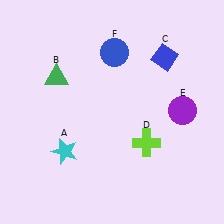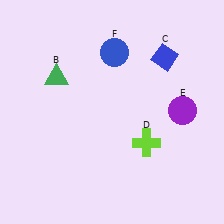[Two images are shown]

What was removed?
The cyan star (A) was removed in Image 2.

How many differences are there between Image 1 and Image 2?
There is 1 difference between the two images.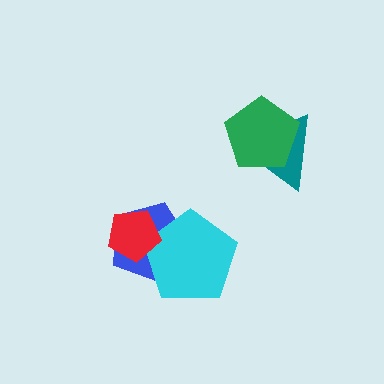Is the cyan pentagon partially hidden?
Yes, it is partially covered by another shape.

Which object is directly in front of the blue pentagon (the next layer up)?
The cyan pentagon is directly in front of the blue pentagon.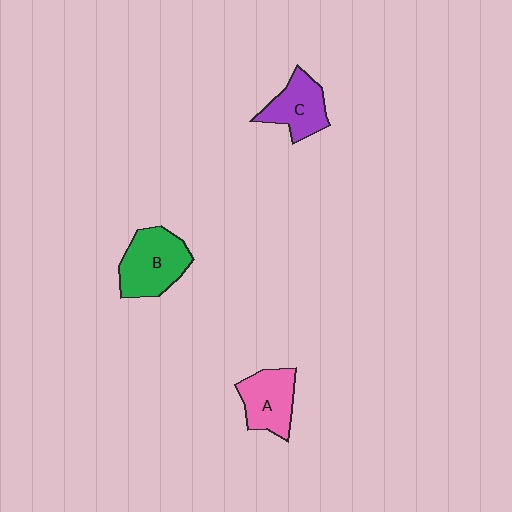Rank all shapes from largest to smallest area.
From largest to smallest: B (green), A (pink), C (purple).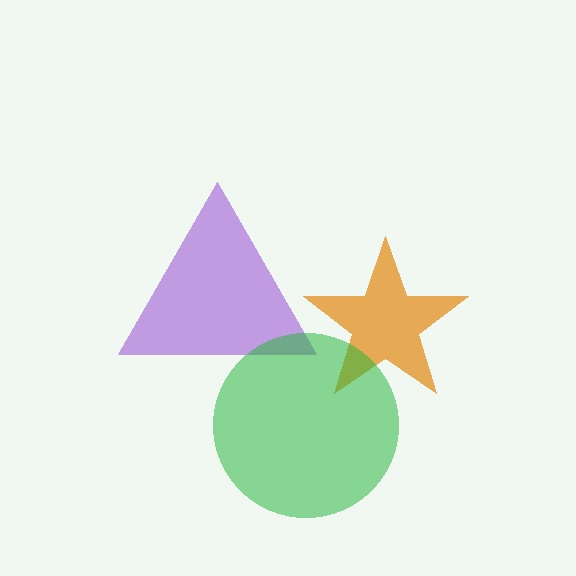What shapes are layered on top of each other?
The layered shapes are: a purple triangle, an orange star, a green circle.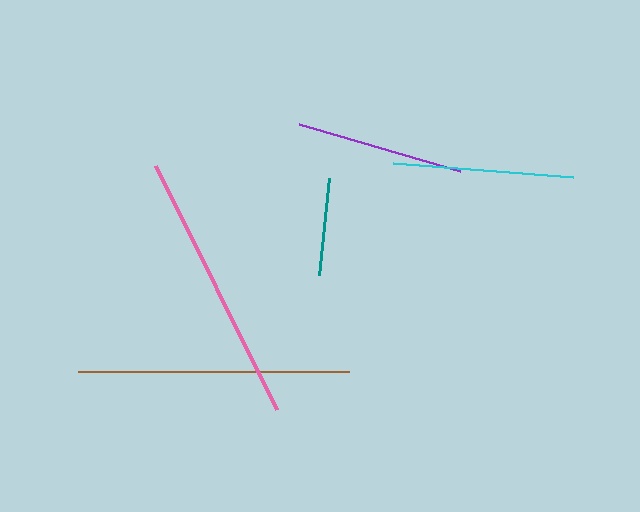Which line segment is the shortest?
The teal line is the shortest at approximately 98 pixels.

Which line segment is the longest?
The pink line is the longest at approximately 273 pixels.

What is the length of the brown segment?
The brown segment is approximately 272 pixels long.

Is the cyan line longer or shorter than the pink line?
The pink line is longer than the cyan line.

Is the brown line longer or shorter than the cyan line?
The brown line is longer than the cyan line.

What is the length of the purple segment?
The purple segment is approximately 168 pixels long.